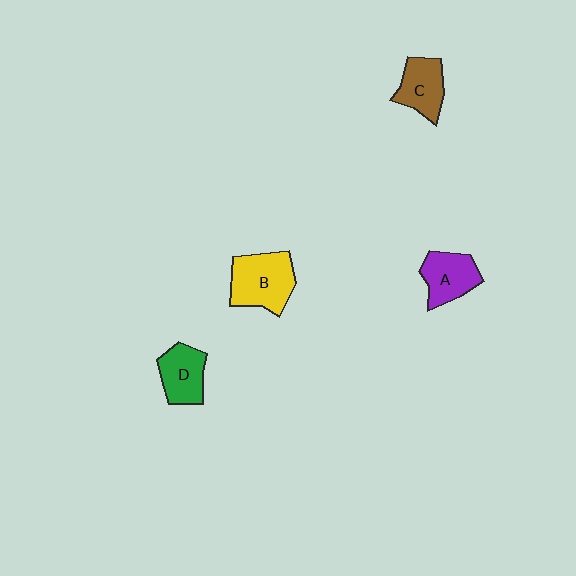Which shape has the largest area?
Shape B (yellow).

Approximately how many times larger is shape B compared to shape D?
Approximately 1.4 times.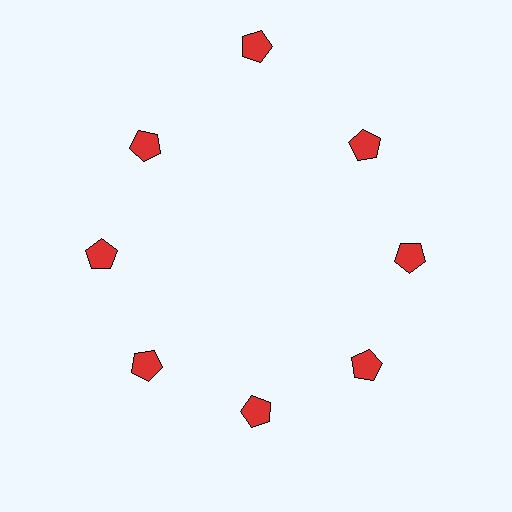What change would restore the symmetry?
The symmetry would be restored by moving it inward, back onto the ring so that all 8 pentagons sit at equal angles and equal distance from the center.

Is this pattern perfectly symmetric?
No. The 8 red pentagons are arranged in a ring, but one element near the 12 o'clock position is pushed outward from the center, breaking the 8-fold rotational symmetry.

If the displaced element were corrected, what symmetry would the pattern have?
It would have 8-fold rotational symmetry — the pattern would map onto itself every 45 degrees.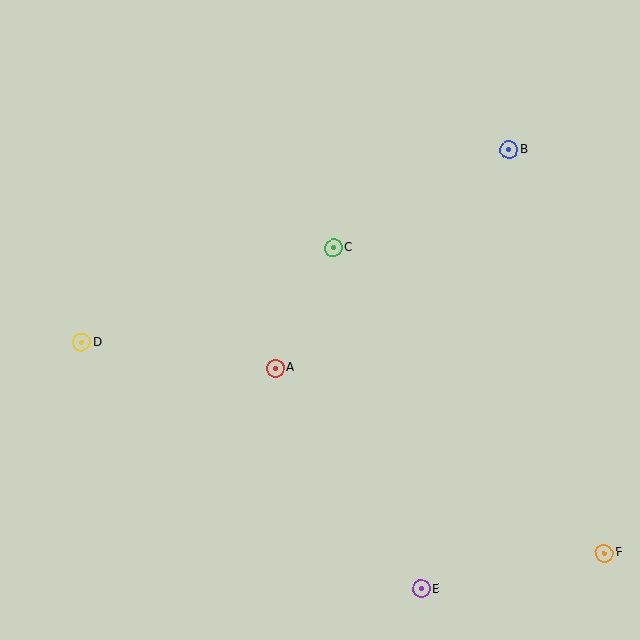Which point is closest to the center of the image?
Point A at (275, 368) is closest to the center.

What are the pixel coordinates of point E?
Point E is at (421, 589).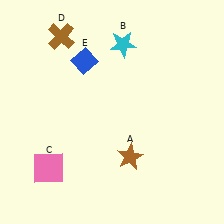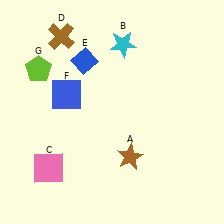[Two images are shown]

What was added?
A blue square (F), a lime pentagon (G) were added in Image 2.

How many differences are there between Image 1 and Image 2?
There are 2 differences between the two images.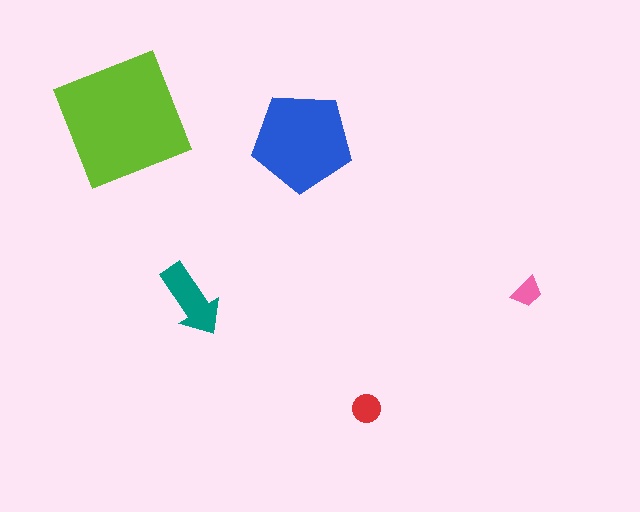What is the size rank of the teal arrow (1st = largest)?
3rd.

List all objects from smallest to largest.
The pink trapezoid, the red circle, the teal arrow, the blue pentagon, the lime square.